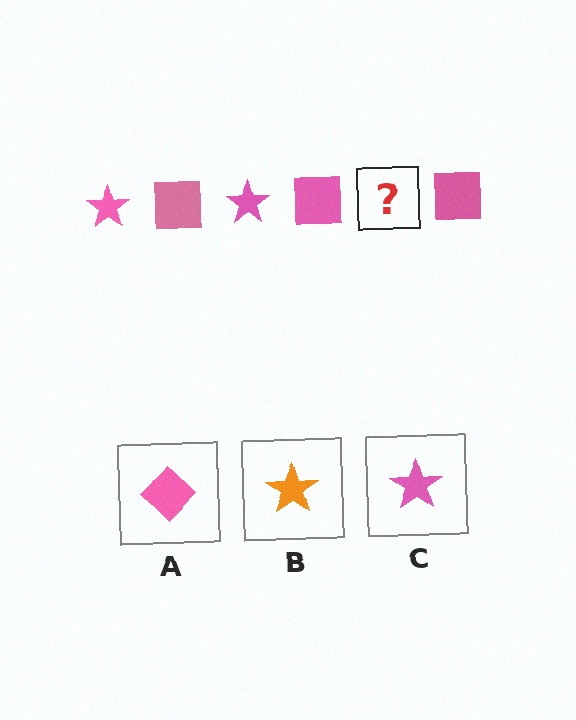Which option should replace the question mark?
Option C.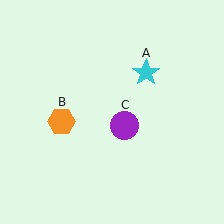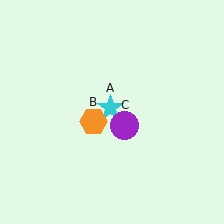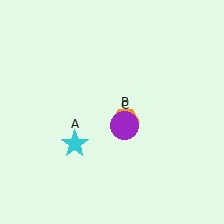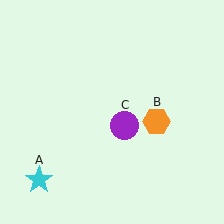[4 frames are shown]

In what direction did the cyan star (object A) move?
The cyan star (object A) moved down and to the left.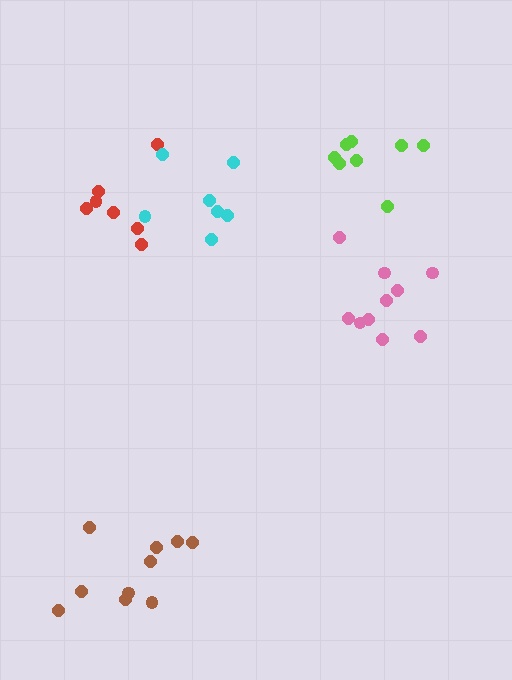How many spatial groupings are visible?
There are 5 spatial groupings.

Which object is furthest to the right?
The pink cluster is rightmost.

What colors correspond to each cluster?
The clusters are colored: pink, brown, red, lime, cyan.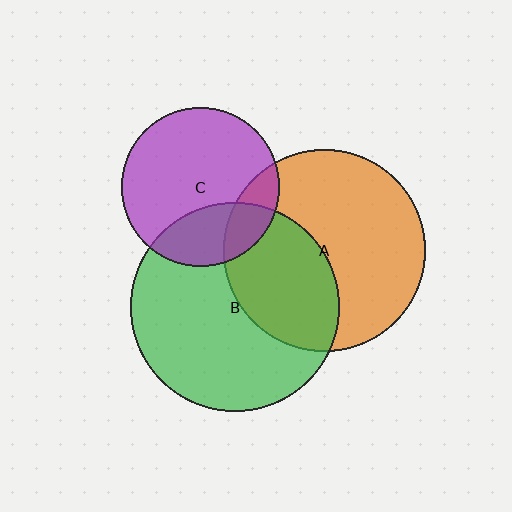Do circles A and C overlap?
Yes.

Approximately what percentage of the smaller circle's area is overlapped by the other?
Approximately 15%.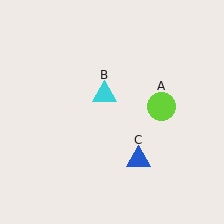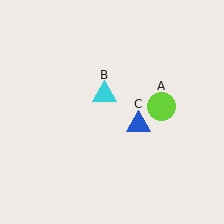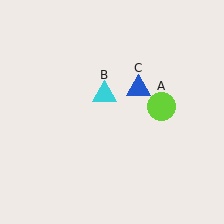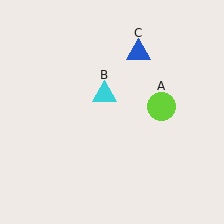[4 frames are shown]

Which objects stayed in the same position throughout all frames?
Lime circle (object A) and cyan triangle (object B) remained stationary.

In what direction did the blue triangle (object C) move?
The blue triangle (object C) moved up.